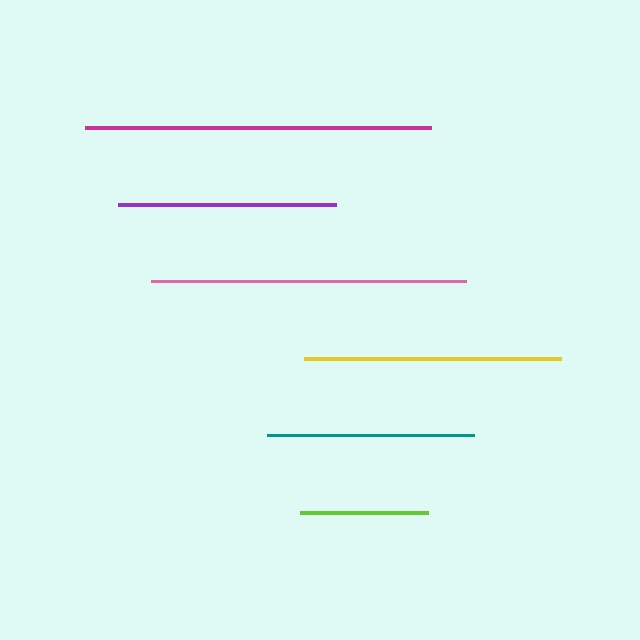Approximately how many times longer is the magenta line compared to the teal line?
The magenta line is approximately 1.7 times the length of the teal line.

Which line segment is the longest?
The magenta line is the longest at approximately 347 pixels.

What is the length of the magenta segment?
The magenta segment is approximately 347 pixels long.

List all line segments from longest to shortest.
From longest to shortest: magenta, pink, yellow, purple, teal, lime.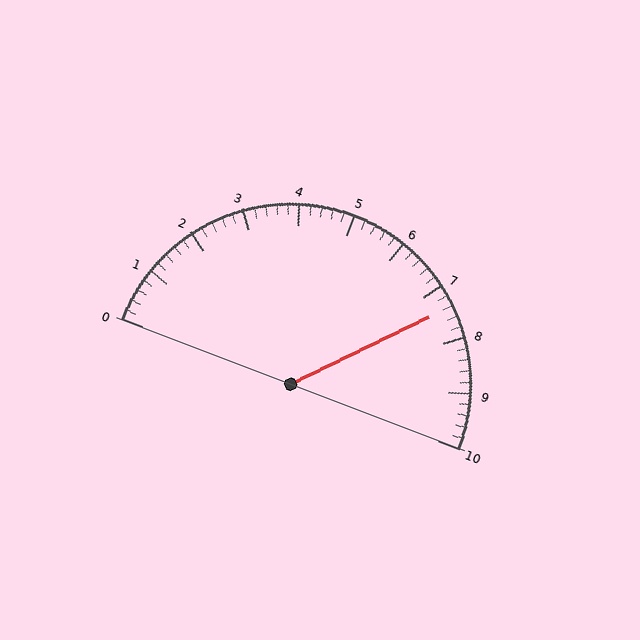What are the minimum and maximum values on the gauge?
The gauge ranges from 0 to 10.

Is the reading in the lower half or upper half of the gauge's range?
The reading is in the upper half of the range (0 to 10).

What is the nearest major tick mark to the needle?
The nearest major tick mark is 7.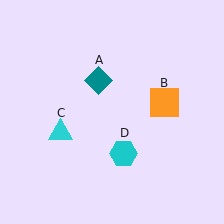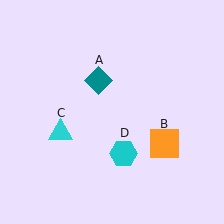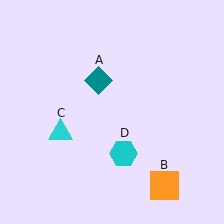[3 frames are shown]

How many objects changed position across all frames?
1 object changed position: orange square (object B).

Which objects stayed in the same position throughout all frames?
Teal diamond (object A) and cyan triangle (object C) and cyan hexagon (object D) remained stationary.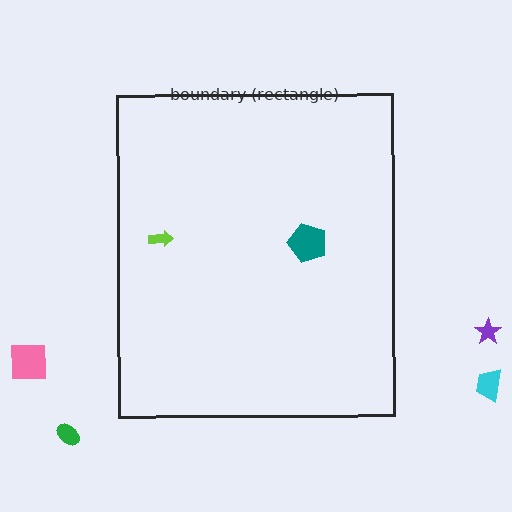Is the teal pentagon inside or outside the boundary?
Inside.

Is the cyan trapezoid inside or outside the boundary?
Outside.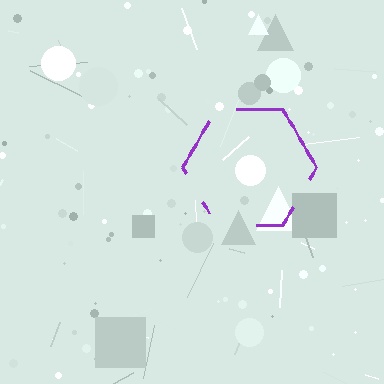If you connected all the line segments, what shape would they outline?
They would outline a hexagon.